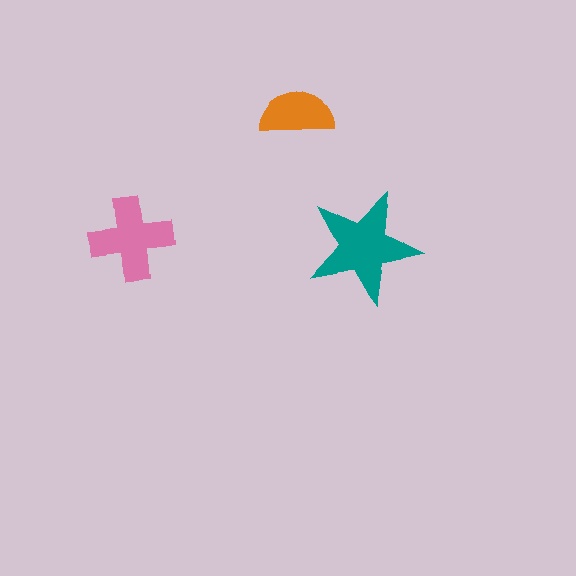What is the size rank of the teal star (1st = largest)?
1st.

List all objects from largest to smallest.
The teal star, the pink cross, the orange semicircle.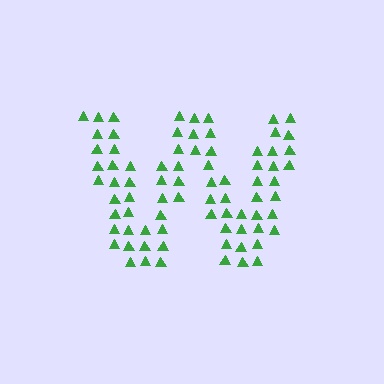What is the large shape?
The large shape is the letter W.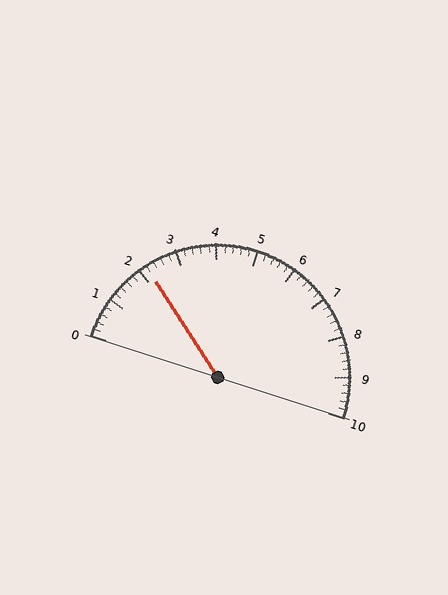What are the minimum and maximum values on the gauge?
The gauge ranges from 0 to 10.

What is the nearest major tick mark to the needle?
The nearest major tick mark is 2.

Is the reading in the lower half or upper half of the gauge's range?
The reading is in the lower half of the range (0 to 10).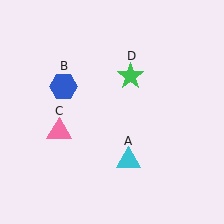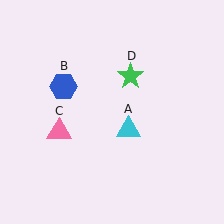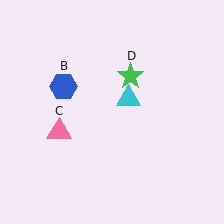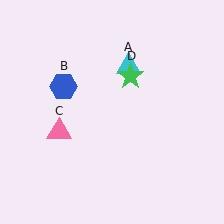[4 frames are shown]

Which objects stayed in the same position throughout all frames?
Blue hexagon (object B) and pink triangle (object C) and green star (object D) remained stationary.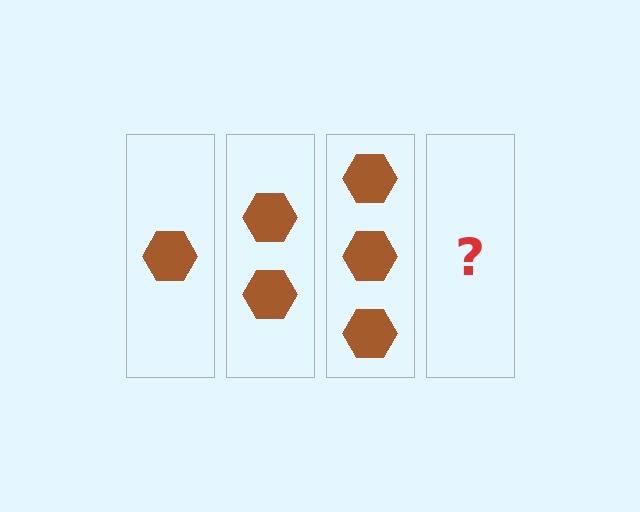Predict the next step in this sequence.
The next step is 4 hexagons.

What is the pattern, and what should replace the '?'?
The pattern is that each step adds one more hexagon. The '?' should be 4 hexagons.